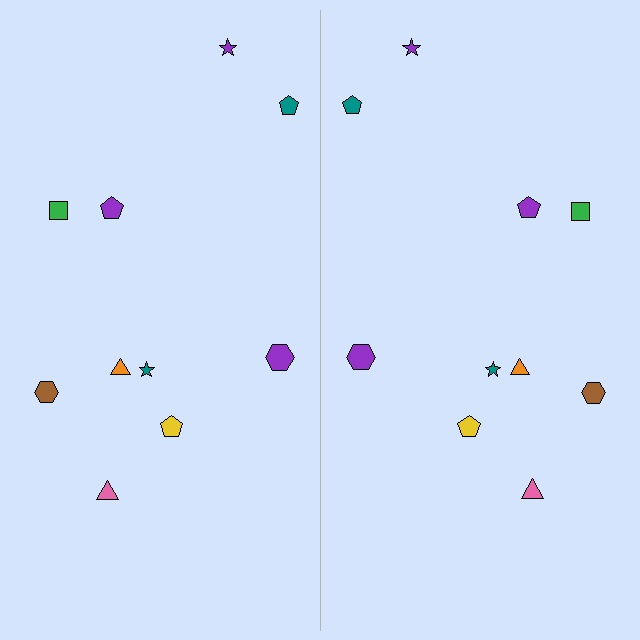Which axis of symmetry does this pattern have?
The pattern has a vertical axis of symmetry running through the center of the image.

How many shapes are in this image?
There are 20 shapes in this image.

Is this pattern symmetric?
Yes, this pattern has bilateral (reflection) symmetry.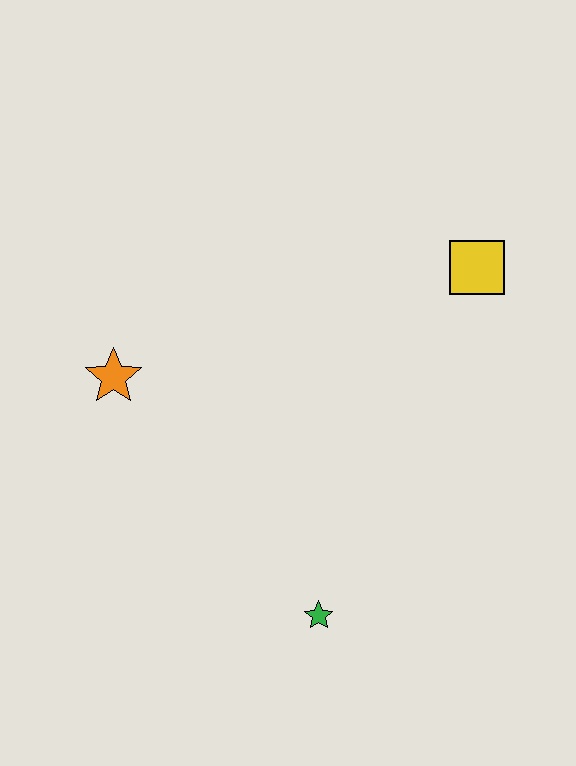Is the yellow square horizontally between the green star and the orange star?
No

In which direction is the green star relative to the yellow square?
The green star is below the yellow square.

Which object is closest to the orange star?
The green star is closest to the orange star.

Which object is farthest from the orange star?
The yellow square is farthest from the orange star.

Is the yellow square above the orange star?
Yes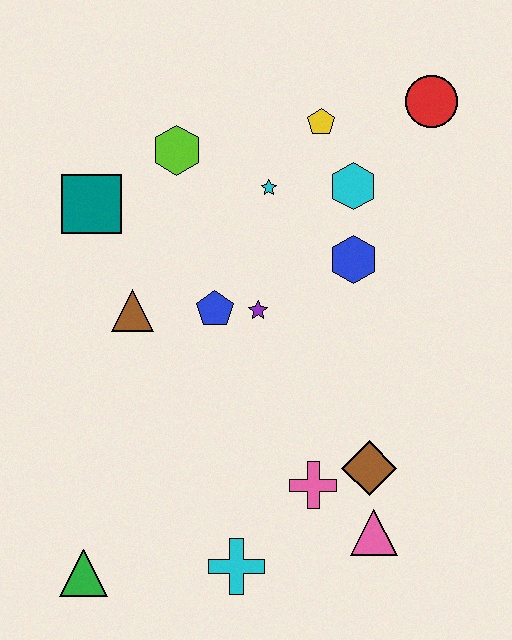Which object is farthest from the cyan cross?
The red circle is farthest from the cyan cross.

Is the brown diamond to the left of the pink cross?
No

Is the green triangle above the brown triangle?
No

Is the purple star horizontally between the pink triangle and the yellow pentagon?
No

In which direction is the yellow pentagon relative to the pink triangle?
The yellow pentagon is above the pink triangle.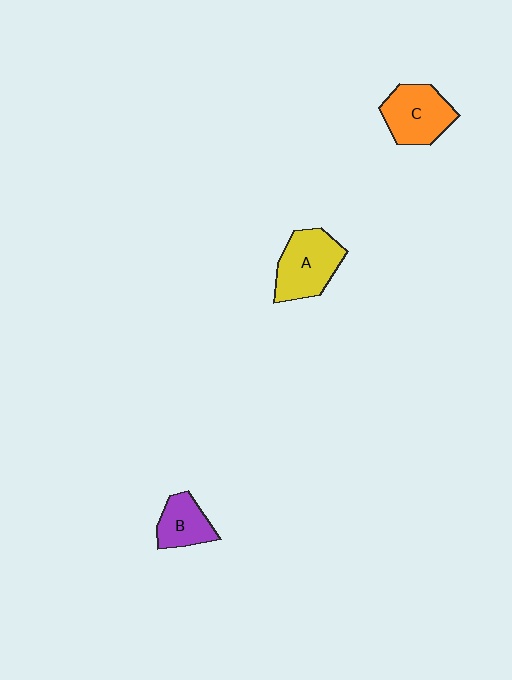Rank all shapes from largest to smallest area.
From largest to smallest: A (yellow), C (orange), B (purple).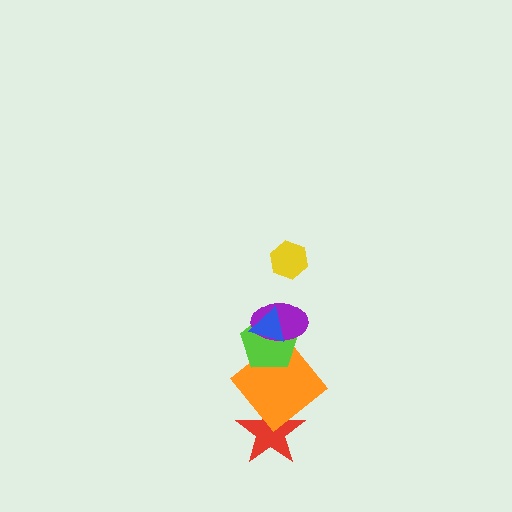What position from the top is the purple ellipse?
The purple ellipse is 3rd from the top.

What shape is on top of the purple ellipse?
The blue triangle is on top of the purple ellipse.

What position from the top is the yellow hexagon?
The yellow hexagon is 1st from the top.